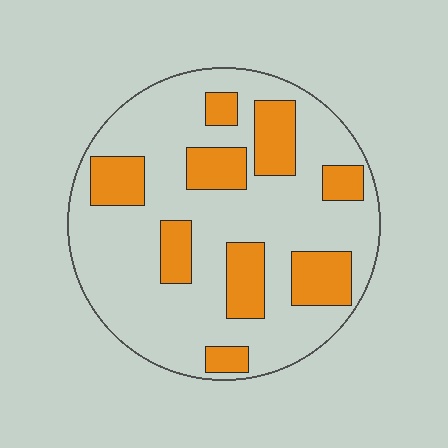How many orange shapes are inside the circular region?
9.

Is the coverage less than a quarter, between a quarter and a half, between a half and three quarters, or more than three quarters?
Between a quarter and a half.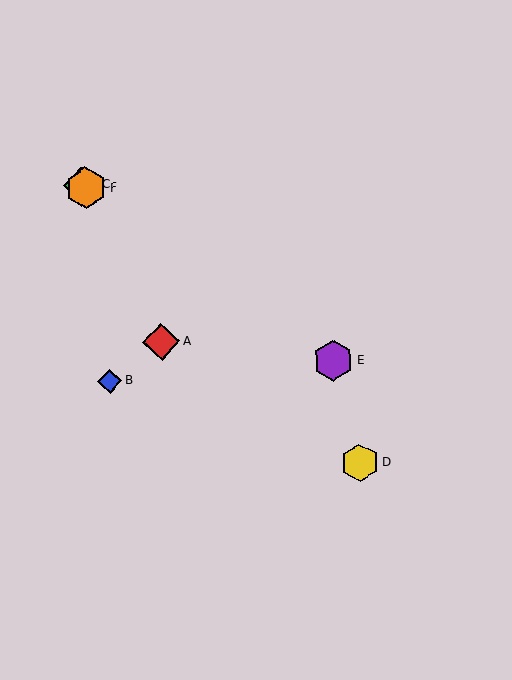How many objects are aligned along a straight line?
3 objects (C, E, F) are aligned along a straight line.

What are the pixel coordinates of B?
Object B is at (110, 381).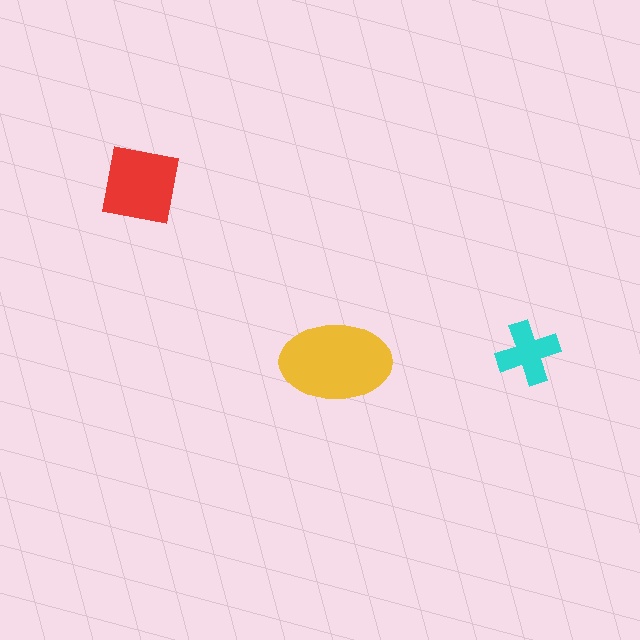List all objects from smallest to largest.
The cyan cross, the red square, the yellow ellipse.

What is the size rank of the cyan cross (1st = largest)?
3rd.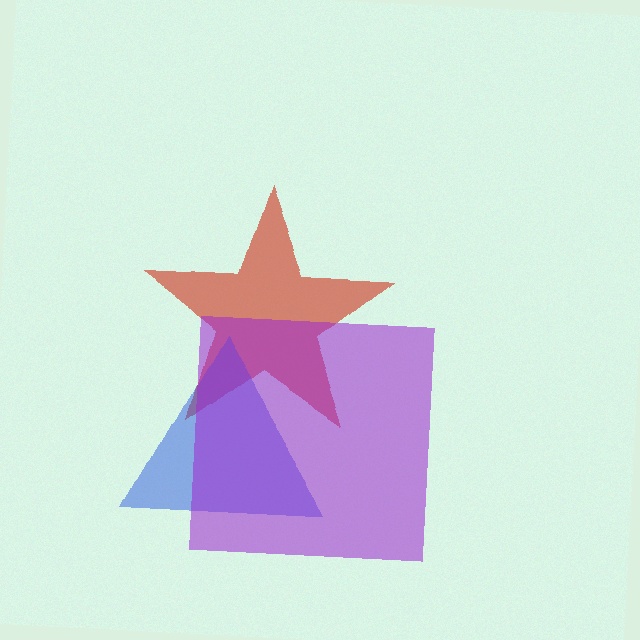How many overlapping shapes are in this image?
There are 3 overlapping shapes in the image.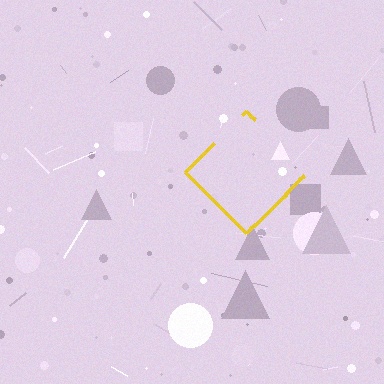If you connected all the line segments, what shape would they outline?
They would outline a diamond.